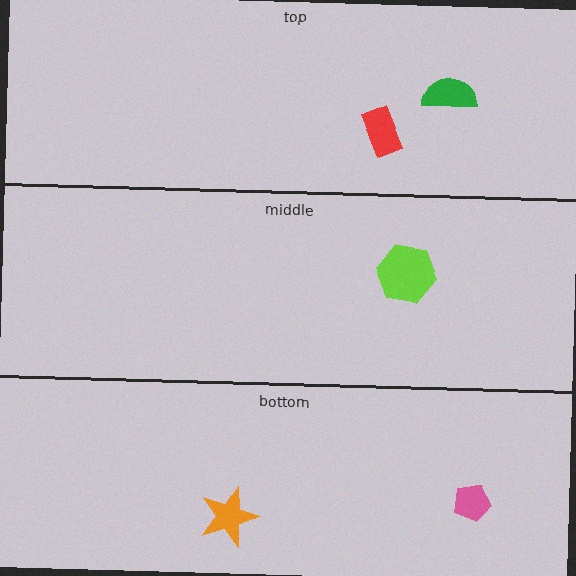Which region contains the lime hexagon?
The middle region.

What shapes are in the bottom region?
The pink pentagon, the orange star.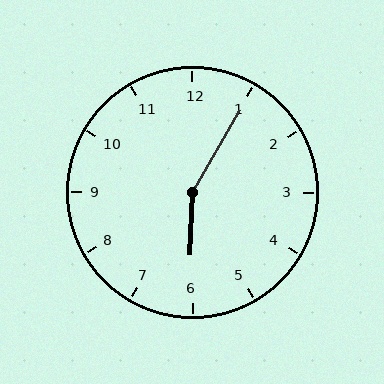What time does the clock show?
6:05.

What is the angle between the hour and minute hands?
Approximately 152 degrees.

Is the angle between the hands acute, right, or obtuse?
It is obtuse.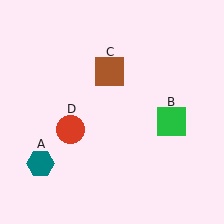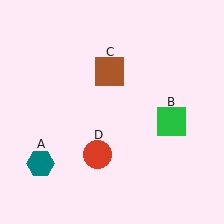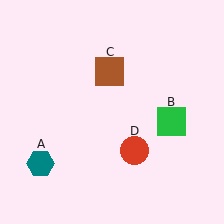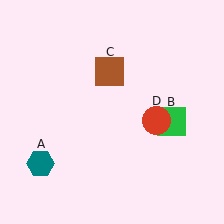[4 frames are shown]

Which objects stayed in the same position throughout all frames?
Teal hexagon (object A) and green square (object B) and brown square (object C) remained stationary.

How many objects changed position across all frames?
1 object changed position: red circle (object D).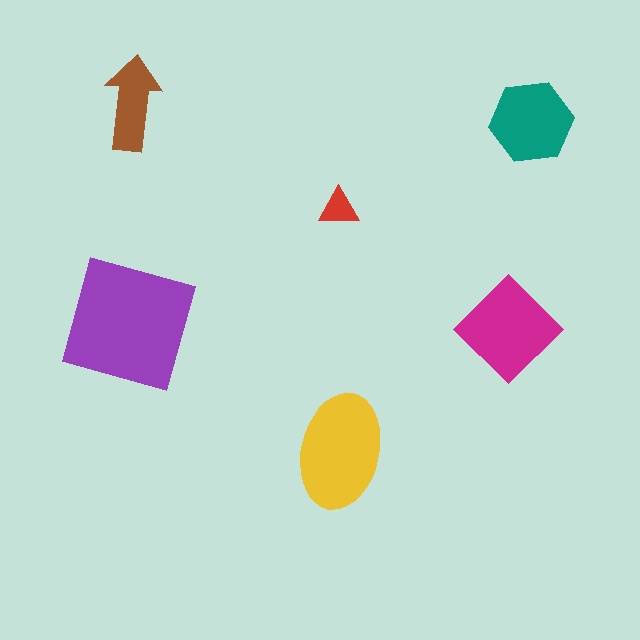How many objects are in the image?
There are 6 objects in the image.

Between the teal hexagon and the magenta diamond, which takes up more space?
The magenta diamond.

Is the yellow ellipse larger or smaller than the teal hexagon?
Larger.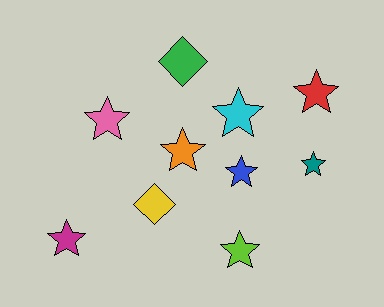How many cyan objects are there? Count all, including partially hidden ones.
There is 1 cyan object.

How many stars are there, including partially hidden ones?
There are 8 stars.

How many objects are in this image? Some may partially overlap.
There are 10 objects.